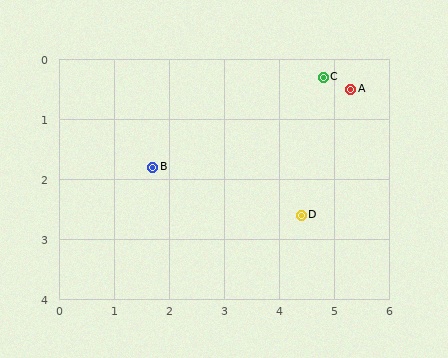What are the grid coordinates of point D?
Point D is at approximately (4.4, 2.6).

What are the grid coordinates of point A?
Point A is at approximately (5.3, 0.5).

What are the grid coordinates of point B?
Point B is at approximately (1.7, 1.8).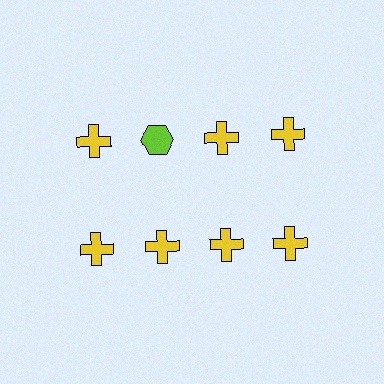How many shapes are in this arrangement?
There are 8 shapes arranged in a grid pattern.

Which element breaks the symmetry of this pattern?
The lime hexagon in the top row, second from left column breaks the symmetry. All other shapes are yellow crosses.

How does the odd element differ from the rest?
It differs in both color (lime instead of yellow) and shape (hexagon instead of cross).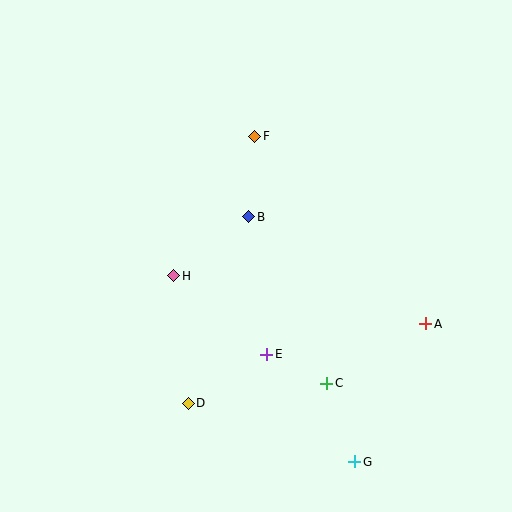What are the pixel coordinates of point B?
Point B is at (249, 217).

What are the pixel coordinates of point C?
Point C is at (327, 383).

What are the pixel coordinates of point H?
Point H is at (174, 276).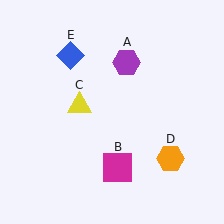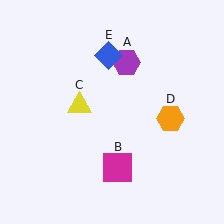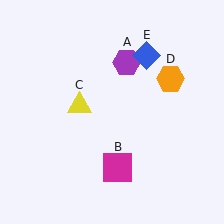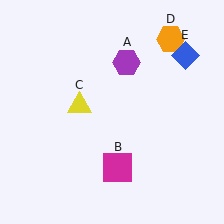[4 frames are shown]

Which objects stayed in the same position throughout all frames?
Purple hexagon (object A) and magenta square (object B) and yellow triangle (object C) remained stationary.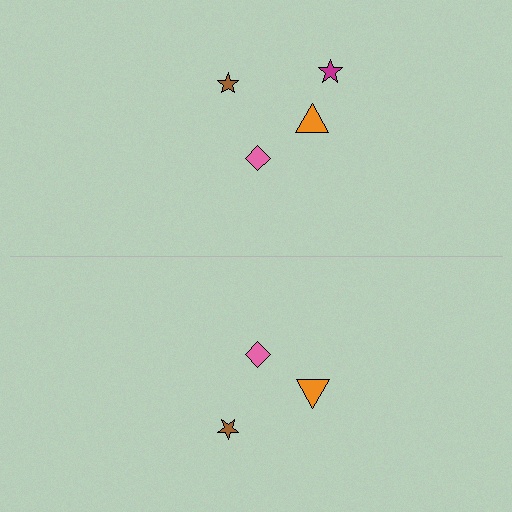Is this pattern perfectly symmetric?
No, the pattern is not perfectly symmetric. A magenta star is missing from the bottom side.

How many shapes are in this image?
There are 7 shapes in this image.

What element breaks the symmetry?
A magenta star is missing from the bottom side.